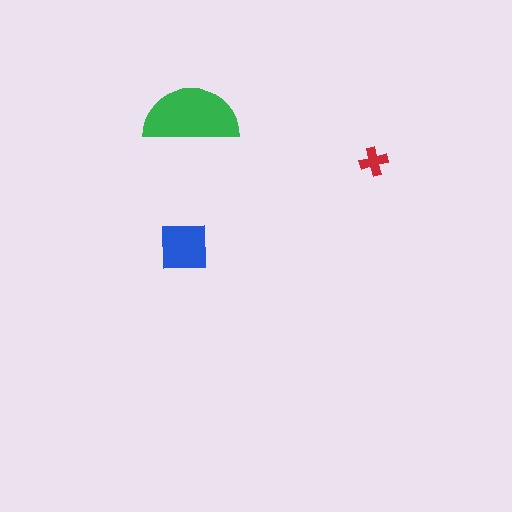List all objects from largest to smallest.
The green semicircle, the blue square, the red cross.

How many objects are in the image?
There are 3 objects in the image.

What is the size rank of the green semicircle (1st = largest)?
1st.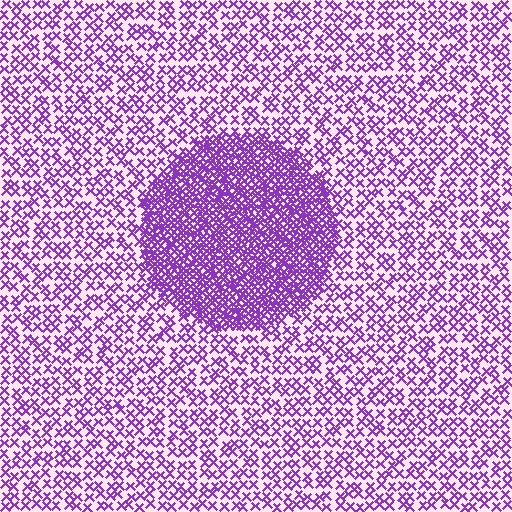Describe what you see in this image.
The image contains small purple elements arranged at two different densities. A circle-shaped region is visible where the elements are more densely packed than the surrounding area.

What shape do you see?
I see a circle.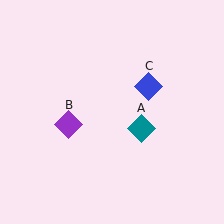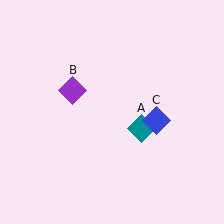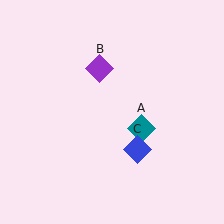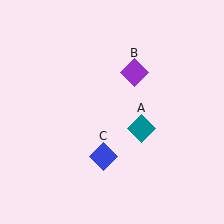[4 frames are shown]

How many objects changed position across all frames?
2 objects changed position: purple diamond (object B), blue diamond (object C).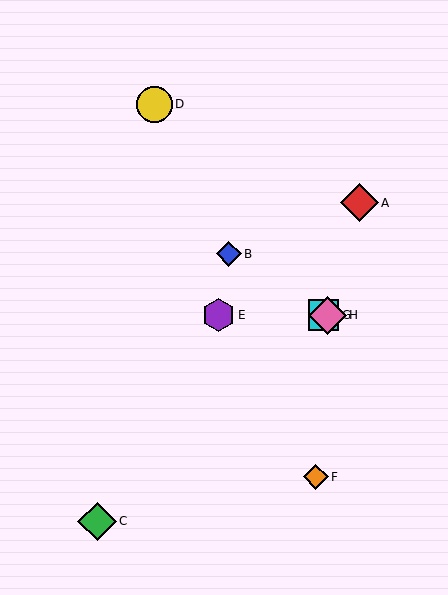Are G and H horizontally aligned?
Yes, both are at y≈315.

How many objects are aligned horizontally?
3 objects (E, G, H) are aligned horizontally.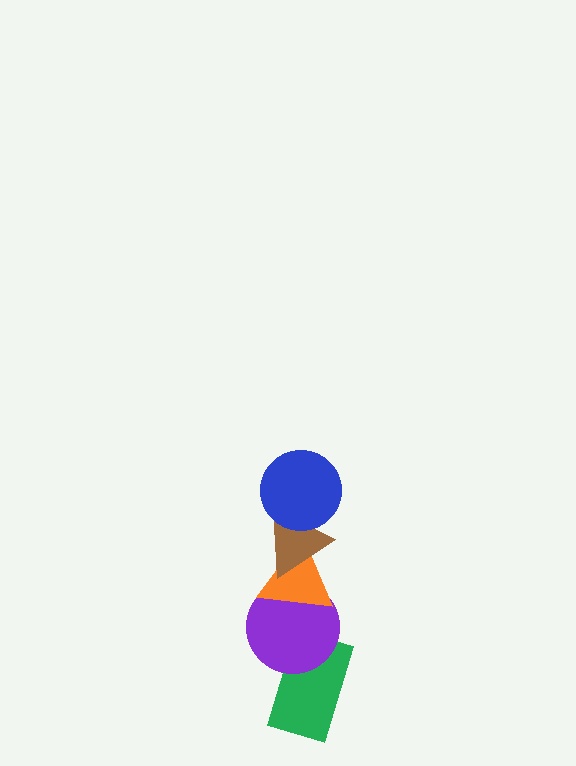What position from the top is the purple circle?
The purple circle is 4th from the top.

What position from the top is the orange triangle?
The orange triangle is 3rd from the top.